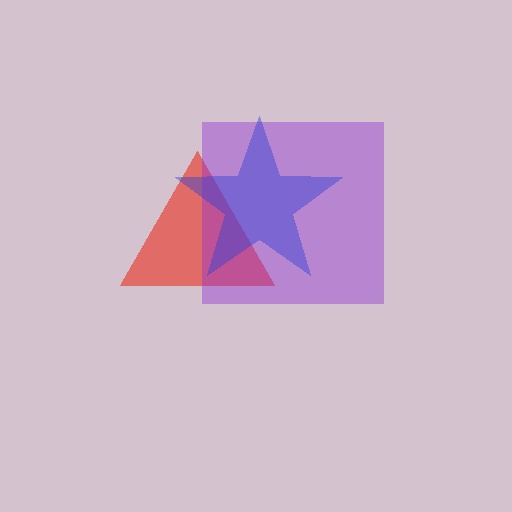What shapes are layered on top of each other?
The layered shapes are: a red triangle, a purple square, a blue star.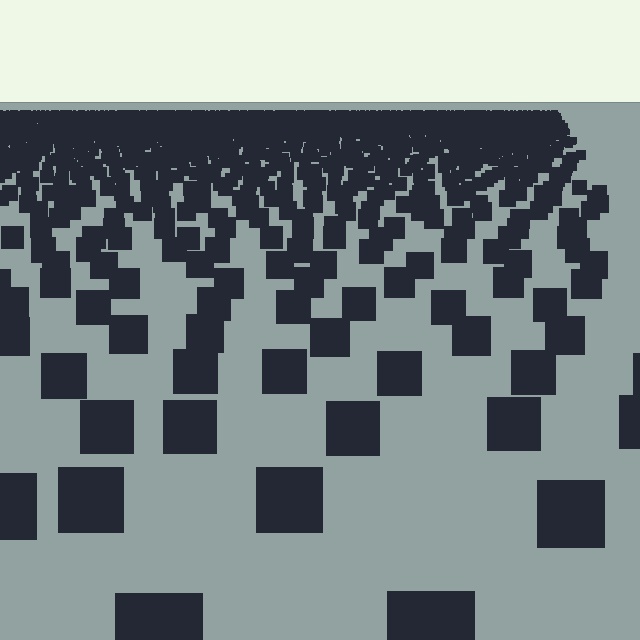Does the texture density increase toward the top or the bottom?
Density increases toward the top.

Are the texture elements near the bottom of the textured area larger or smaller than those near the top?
Larger. Near the bottom, elements are closer to the viewer and appear at a bigger on-screen size.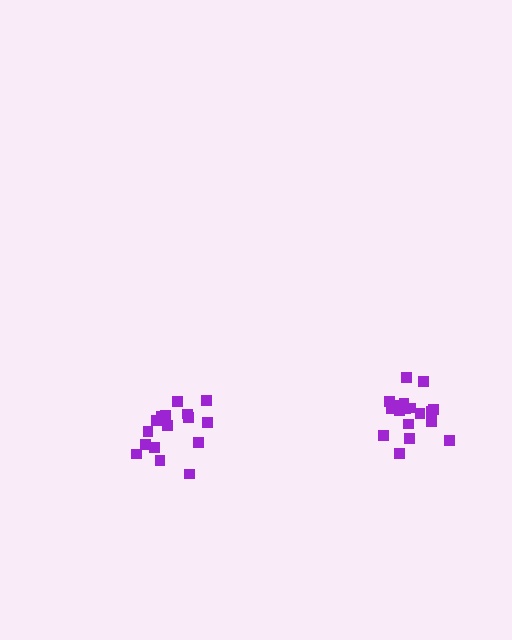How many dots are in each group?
Group 1: 18 dots, Group 2: 16 dots (34 total).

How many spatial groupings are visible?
There are 2 spatial groupings.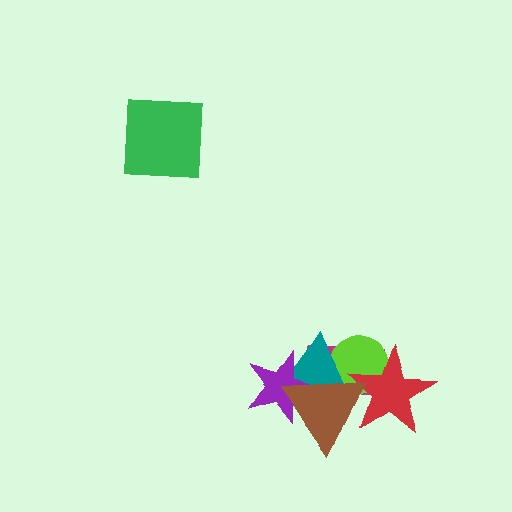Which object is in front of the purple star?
The brown triangle is in front of the purple star.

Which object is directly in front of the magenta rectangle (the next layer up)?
The lime circle is directly in front of the magenta rectangle.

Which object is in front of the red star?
The brown triangle is in front of the red star.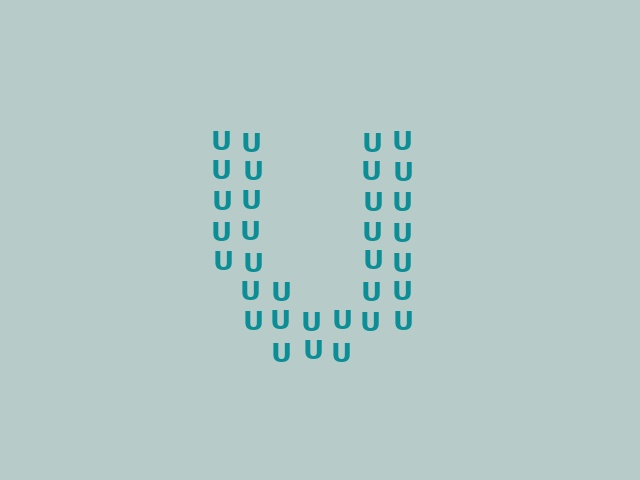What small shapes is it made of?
It is made of small letter U's.